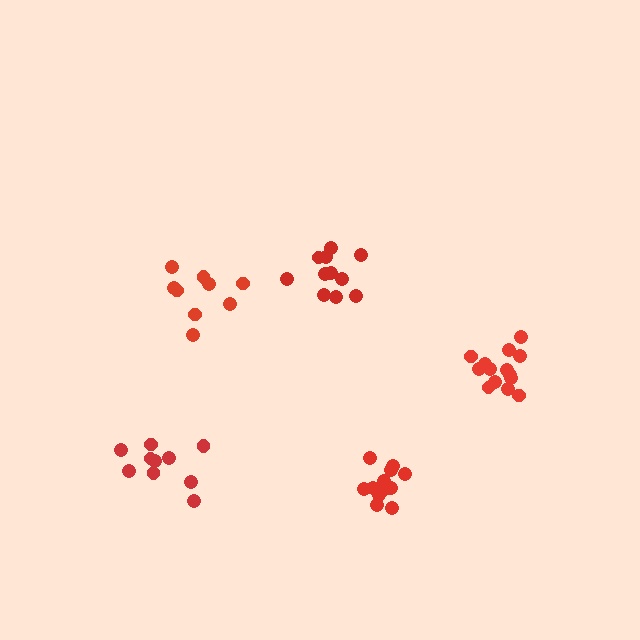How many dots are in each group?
Group 1: 14 dots, Group 2: 13 dots, Group 3: 11 dots, Group 4: 9 dots, Group 5: 10 dots (57 total).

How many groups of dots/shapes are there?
There are 5 groups.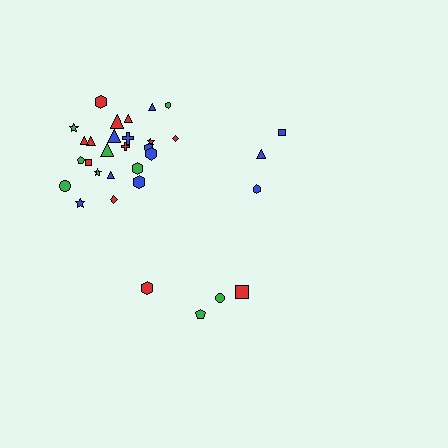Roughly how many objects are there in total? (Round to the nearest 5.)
Roughly 30 objects in total.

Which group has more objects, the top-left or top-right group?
The top-left group.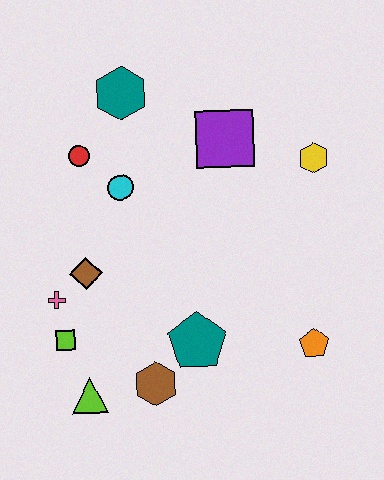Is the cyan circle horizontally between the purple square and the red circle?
Yes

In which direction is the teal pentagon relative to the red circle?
The teal pentagon is below the red circle.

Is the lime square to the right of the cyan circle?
No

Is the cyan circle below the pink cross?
No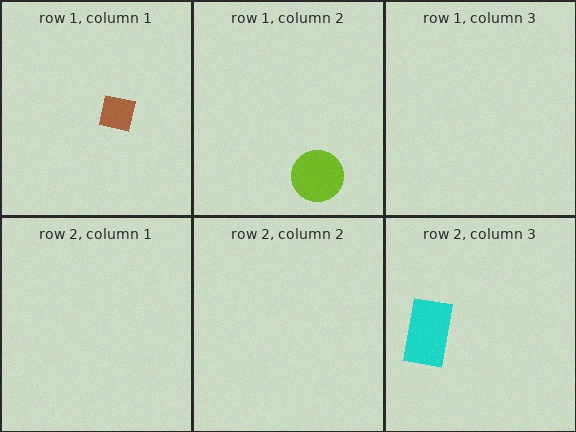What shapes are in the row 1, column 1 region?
The brown square.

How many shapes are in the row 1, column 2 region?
1.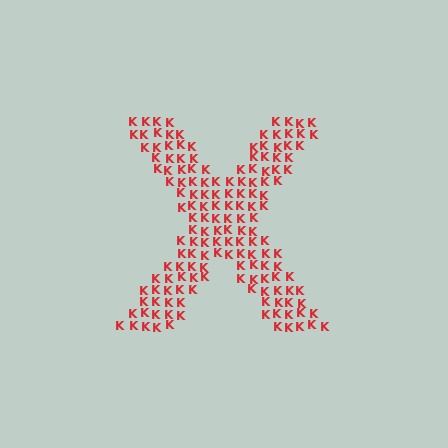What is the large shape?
The large shape is the letter X.